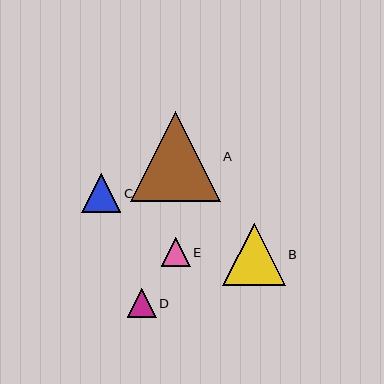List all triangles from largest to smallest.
From largest to smallest: A, B, C, E, D.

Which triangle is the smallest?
Triangle D is the smallest with a size of approximately 29 pixels.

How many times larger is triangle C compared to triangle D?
Triangle C is approximately 1.3 times the size of triangle D.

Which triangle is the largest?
Triangle A is the largest with a size of approximately 90 pixels.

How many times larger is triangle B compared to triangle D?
Triangle B is approximately 2.1 times the size of triangle D.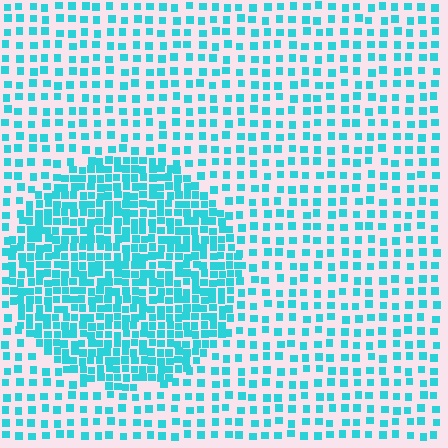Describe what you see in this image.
The image contains small cyan elements arranged at two different densities. A circle-shaped region is visible where the elements are more densely packed than the surrounding area.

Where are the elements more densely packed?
The elements are more densely packed inside the circle boundary.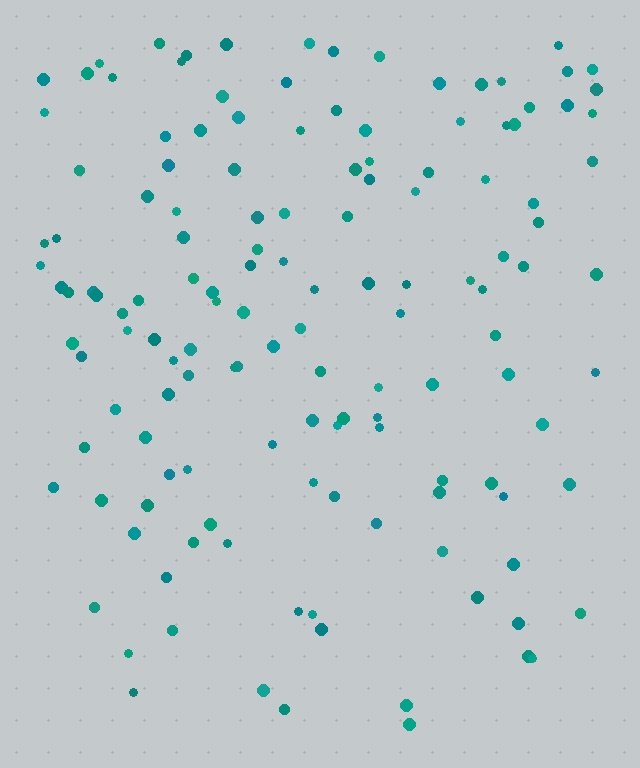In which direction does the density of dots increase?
From bottom to top, with the top side densest.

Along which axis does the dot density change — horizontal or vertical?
Vertical.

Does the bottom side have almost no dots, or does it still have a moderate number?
Still a moderate number, just noticeably fewer than the top.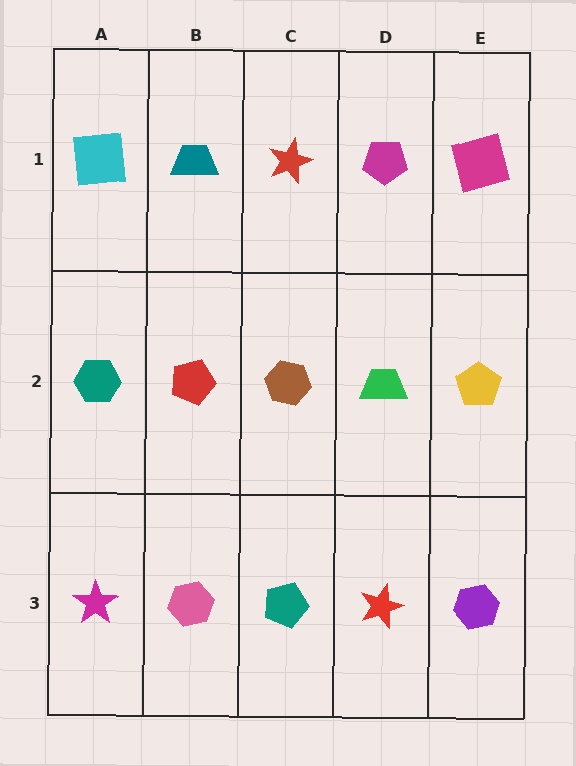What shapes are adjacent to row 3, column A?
A teal hexagon (row 2, column A), a pink hexagon (row 3, column B).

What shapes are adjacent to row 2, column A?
A cyan square (row 1, column A), a magenta star (row 3, column A), a red pentagon (row 2, column B).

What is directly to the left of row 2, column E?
A green trapezoid.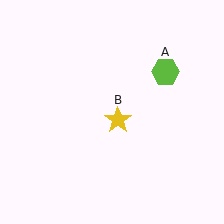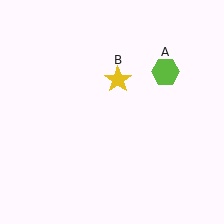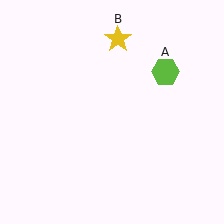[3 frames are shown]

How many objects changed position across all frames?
1 object changed position: yellow star (object B).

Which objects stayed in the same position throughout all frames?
Lime hexagon (object A) remained stationary.